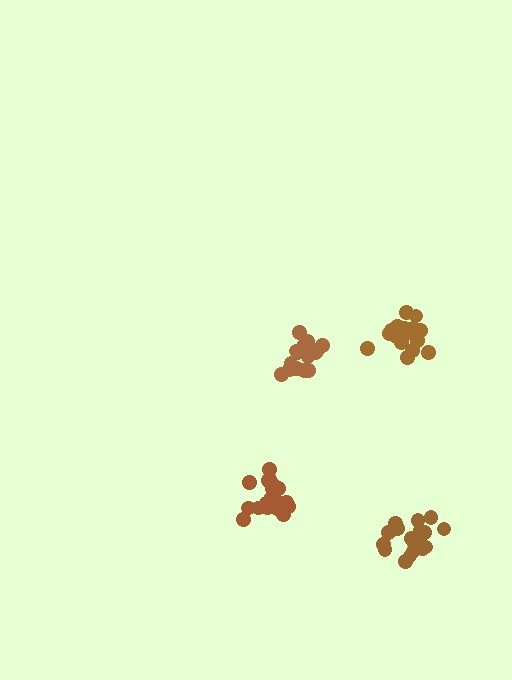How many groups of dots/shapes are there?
There are 4 groups.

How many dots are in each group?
Group 1: 17 dots, Group 2: 19 dots, Group 3: 18 dots, Group 4: 20 dots (74 total).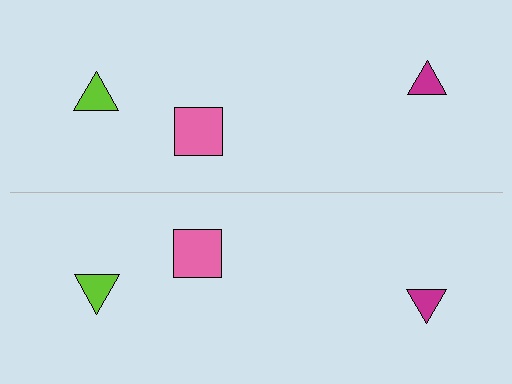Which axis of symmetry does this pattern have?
The pattern has a horizontal axis of symmetry running through the center of the image.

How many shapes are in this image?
There are 6 shapes in this image.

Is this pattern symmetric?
Yes, this pattern has bilateral (reflection) symmetry.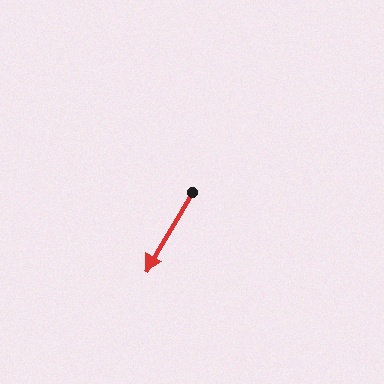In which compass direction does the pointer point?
Southwest.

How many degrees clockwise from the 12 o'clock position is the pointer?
Approximately 211 degrees.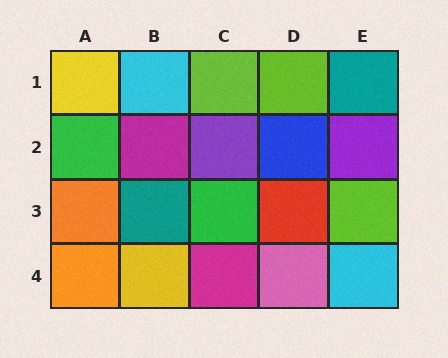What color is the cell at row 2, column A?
Green.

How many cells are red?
1 cell is red.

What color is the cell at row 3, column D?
Red.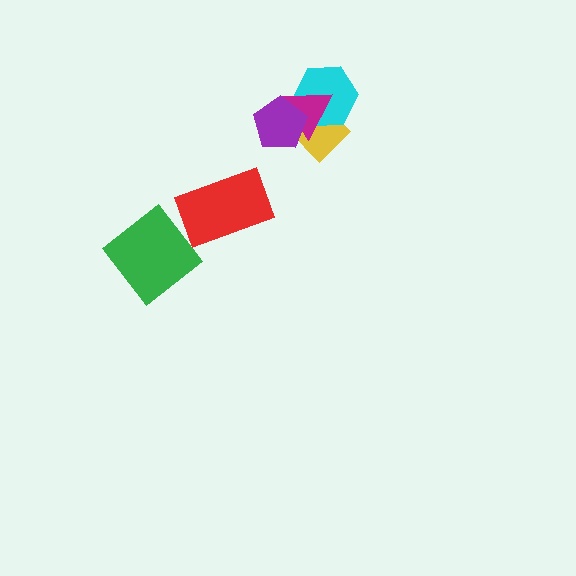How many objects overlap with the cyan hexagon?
3 objects overlap with the cyan hexagon.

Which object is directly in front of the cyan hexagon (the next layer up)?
The magenta triangle is directly in front of the cyan hexagon.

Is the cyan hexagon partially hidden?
Yes, it is partially covered by another shape.